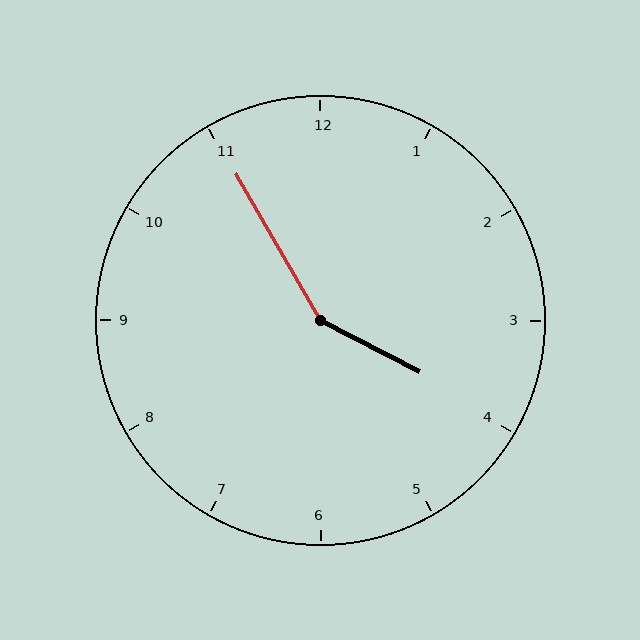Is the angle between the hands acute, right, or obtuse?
It is obtuse.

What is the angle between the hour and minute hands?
Approximately 148 degrees.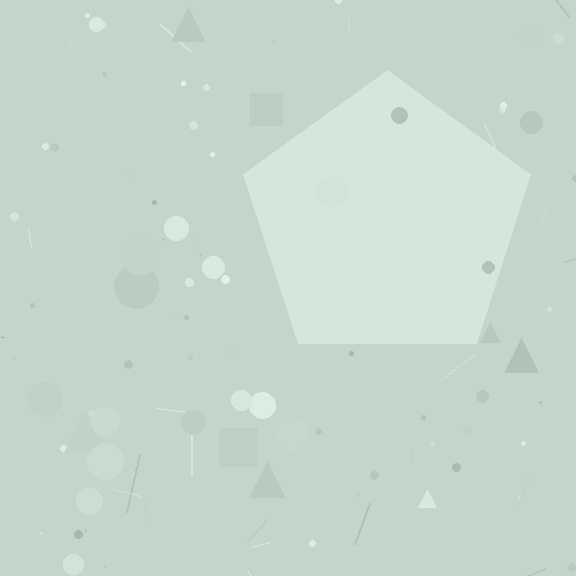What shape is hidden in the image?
A pentagon is hidden in the image.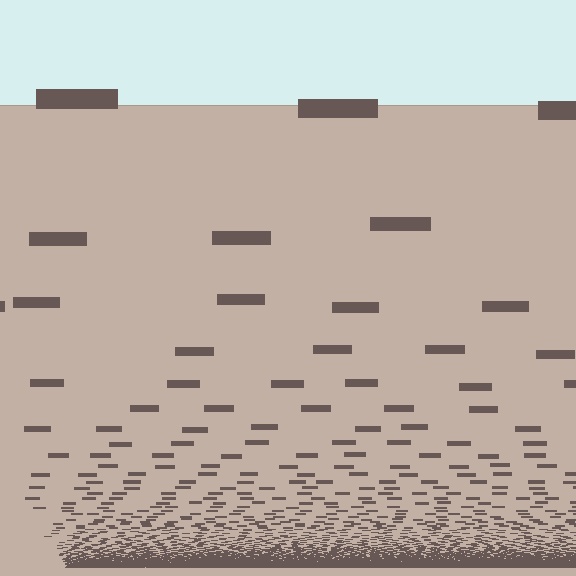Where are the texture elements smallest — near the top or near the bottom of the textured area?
Near the bottom.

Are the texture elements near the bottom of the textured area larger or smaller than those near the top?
Smaller. The gradient is inverted — elements near the bottom are smaller and denser.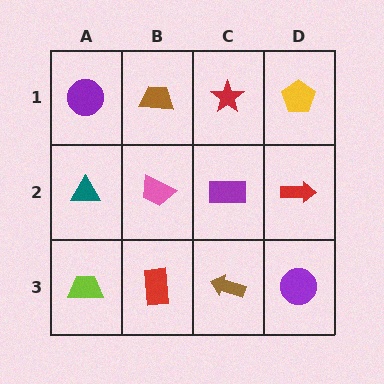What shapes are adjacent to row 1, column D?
A red arrow (row 2, column D), a red star (row 1, column C).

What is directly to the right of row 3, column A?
A red rectangle.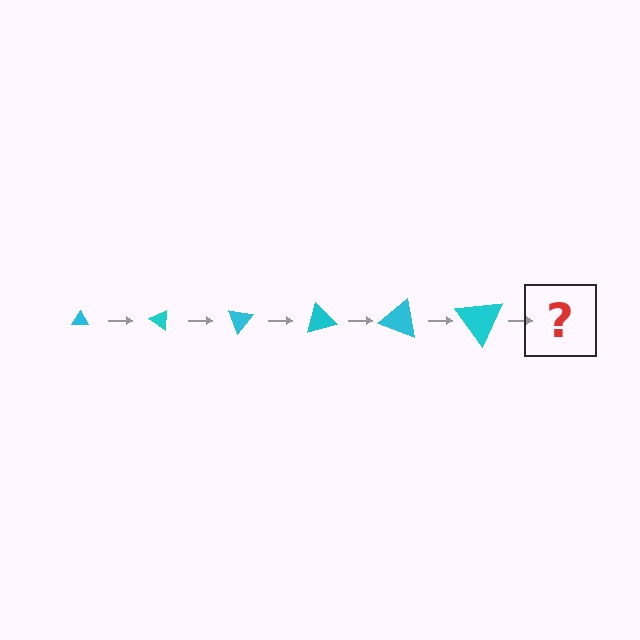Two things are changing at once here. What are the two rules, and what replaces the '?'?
The two rules are that the triangle grows larger each step and it rotates 35 degrees each step. The '?' should be a triangle, larger than the previous one and rotated 210 degrees from the start.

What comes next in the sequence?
The next element should be a triangle, larger than the previous one and rotated 210 degrees from the start.